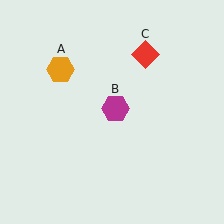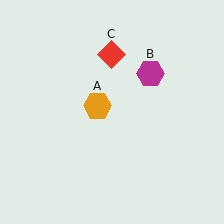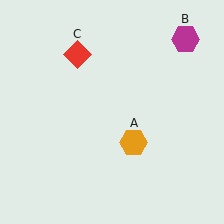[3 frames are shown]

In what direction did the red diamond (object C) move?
The red diamond (object C) moved left.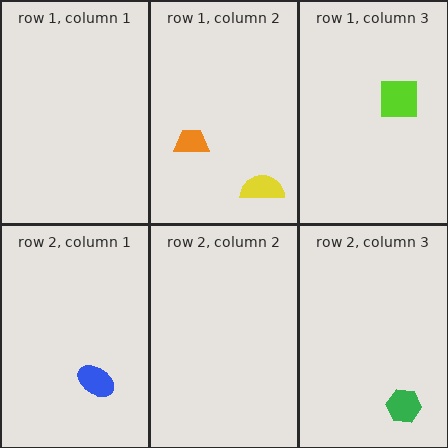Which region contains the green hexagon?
The row 2, column 3 region.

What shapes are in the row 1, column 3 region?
The lime square.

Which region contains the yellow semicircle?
The row 1, column 2 region.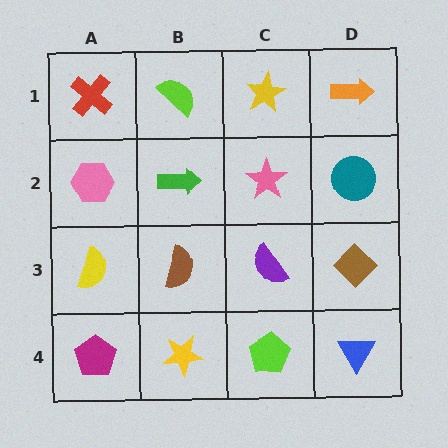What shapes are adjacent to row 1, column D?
A teal circle (row 2, column D), a yellow star (row 1, column C).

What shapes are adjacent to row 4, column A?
A yellow semicircle (row 3, column A), a yellow star (row 4, column B).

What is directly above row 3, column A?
A pink hexagon.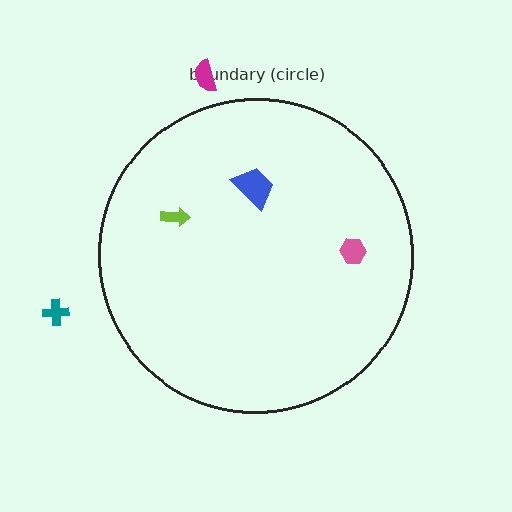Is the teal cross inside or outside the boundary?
Outside.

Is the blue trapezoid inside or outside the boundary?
Inside.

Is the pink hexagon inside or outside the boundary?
Inside.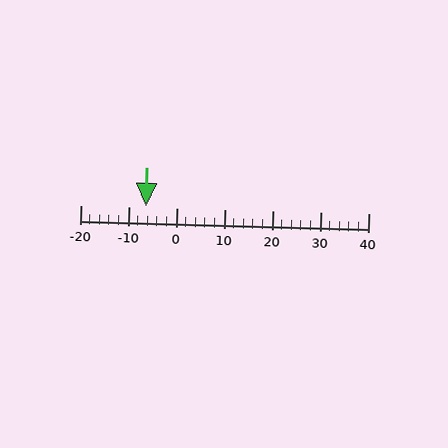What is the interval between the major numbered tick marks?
The major tick marks are spaced 10 units apart.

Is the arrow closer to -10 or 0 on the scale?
The arrow is closer to -10.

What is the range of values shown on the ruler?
The ruler shows values from -20 to 40.